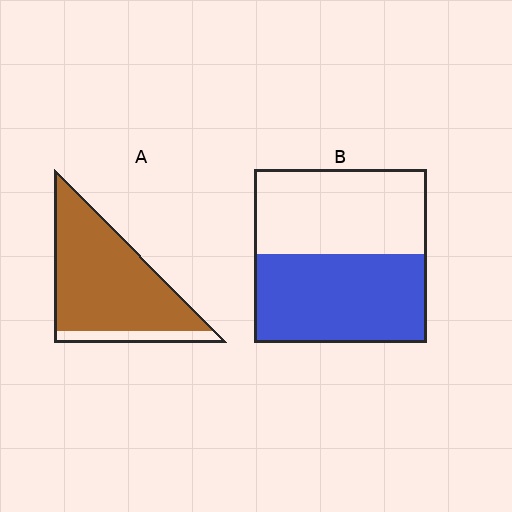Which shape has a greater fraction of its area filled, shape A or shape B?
Shape A.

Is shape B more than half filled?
Roughly half.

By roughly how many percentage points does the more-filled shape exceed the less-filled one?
By roughly 35 percentage points (A over B).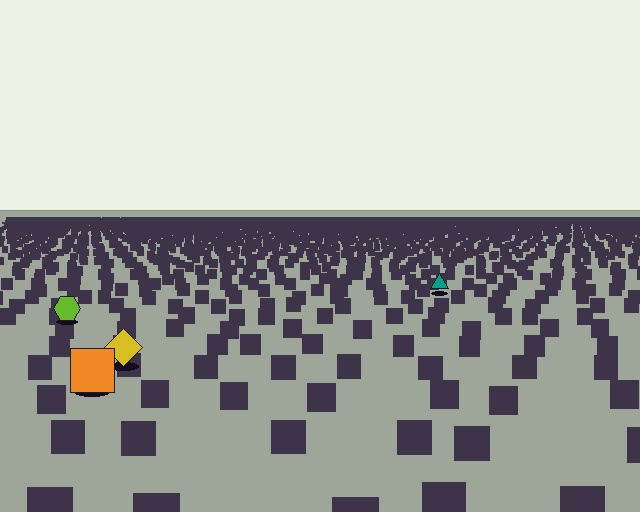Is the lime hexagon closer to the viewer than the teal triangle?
Yes. The lime hexagon is closer — you can tell from the texture gradient: the ground texture is coarser near it.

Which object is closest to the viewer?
The orange square is closest. The texture marks near it are larger and more spread out.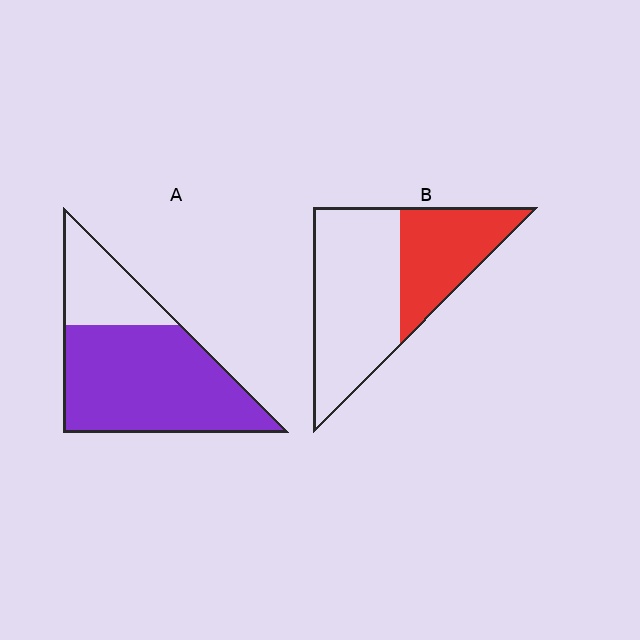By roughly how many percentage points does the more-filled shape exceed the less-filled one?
By roughly 35 percentage points (A over B).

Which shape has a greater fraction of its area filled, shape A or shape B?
Shape A.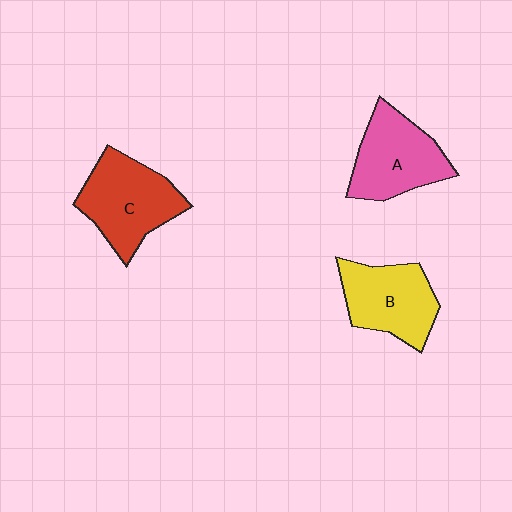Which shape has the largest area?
Shape C (red).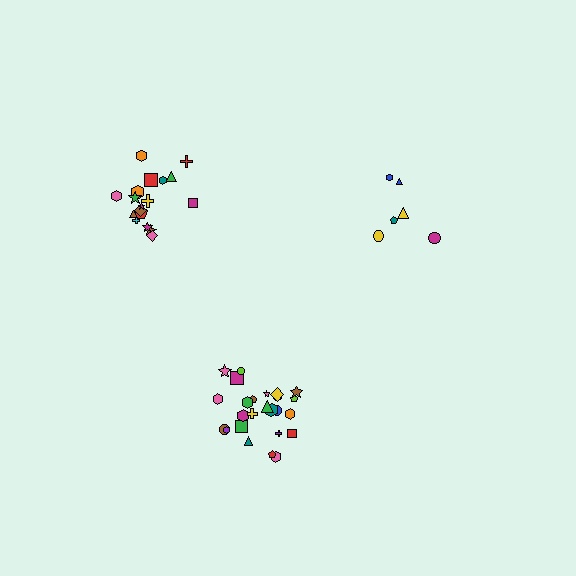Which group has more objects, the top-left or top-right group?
The top-left group.